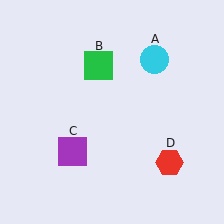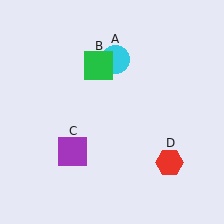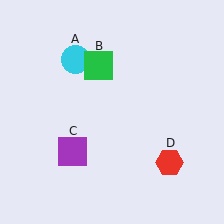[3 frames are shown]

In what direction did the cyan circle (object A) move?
The cyan circle (object A) moved left.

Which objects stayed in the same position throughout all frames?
Green square (object B) and purple square (object C) and red hexagon (object D) remained stationary.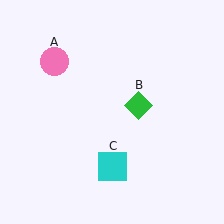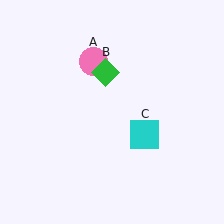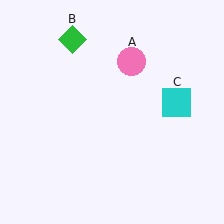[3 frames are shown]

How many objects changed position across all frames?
3 objects changed position: pink circle (object A), green diamond (object B), cyan square (object C).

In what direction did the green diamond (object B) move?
The green diamond (object B) moved up and to the left.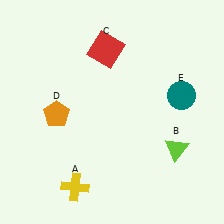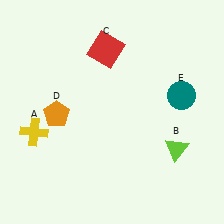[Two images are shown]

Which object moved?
The yellow cross (A) moved up.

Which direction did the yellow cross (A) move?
The yellow cross (A) moved up.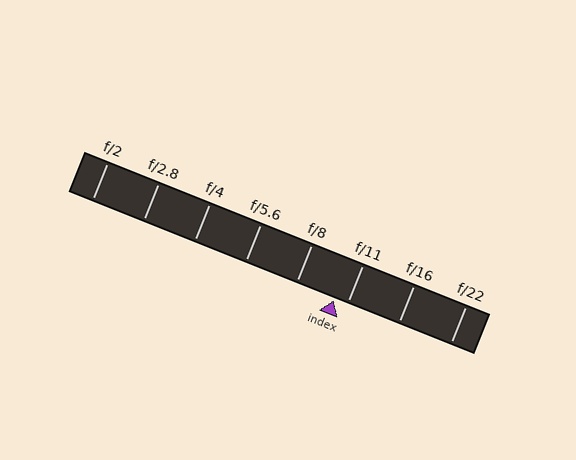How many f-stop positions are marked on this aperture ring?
There are 8 f-stop positions marked.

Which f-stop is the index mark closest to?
The index mark is closest to f/11.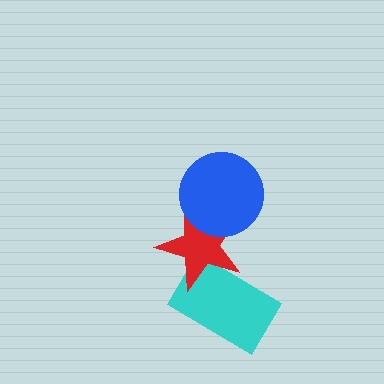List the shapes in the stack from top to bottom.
From top to bottom: the blue circle, the red star, the cyan rectangle.